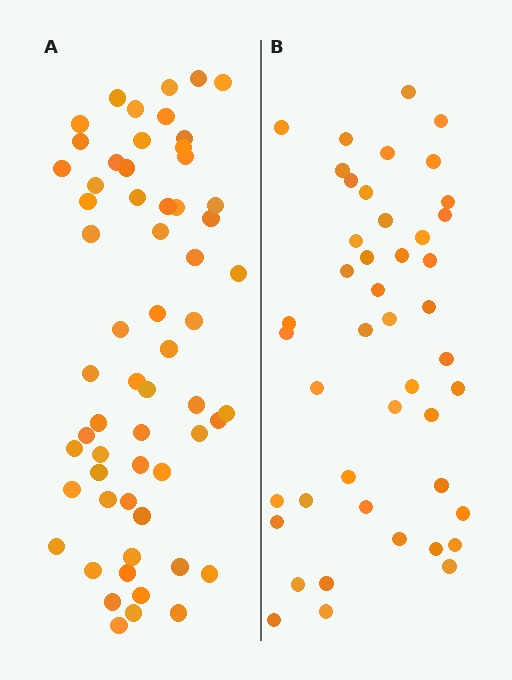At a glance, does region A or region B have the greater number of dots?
Region A (the left region) has more dots.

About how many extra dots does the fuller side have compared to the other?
Region A has approximately 15 more dots than region B.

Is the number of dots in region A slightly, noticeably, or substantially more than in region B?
Region A has noticeably more, but not dramatically so. The ratio is roughly 1.3 to 1.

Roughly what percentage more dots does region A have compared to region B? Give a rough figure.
About 35% more.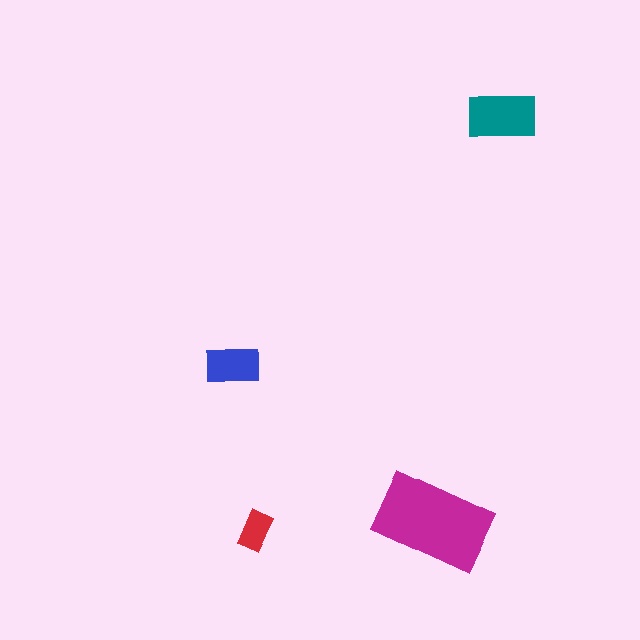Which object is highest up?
The teal rectangle is topmost.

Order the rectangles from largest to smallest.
the magenta one, the teal one, the blue one, the red one.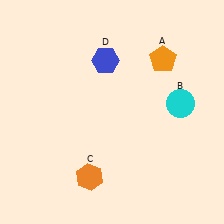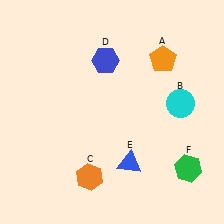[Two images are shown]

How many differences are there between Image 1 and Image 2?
There are 2 differences between the two images.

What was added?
A blue triangle (E), a green hexagon (F) were added in Image 2.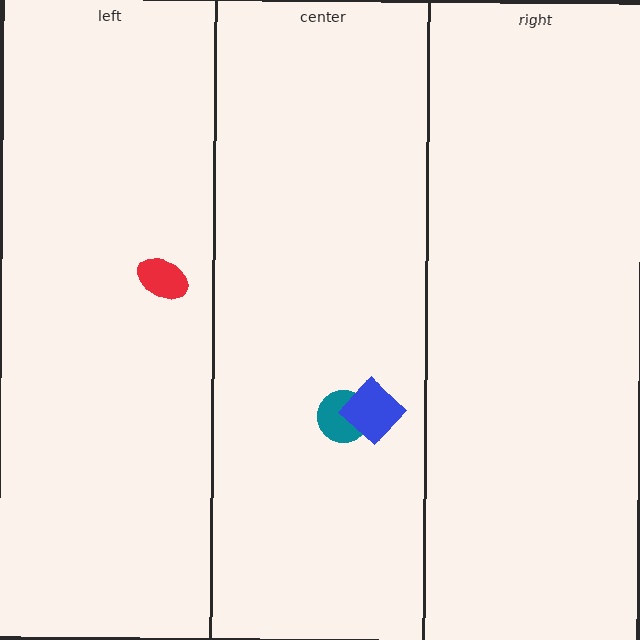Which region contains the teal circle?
The center region.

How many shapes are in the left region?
1.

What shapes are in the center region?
The teal circle, the blue diamond.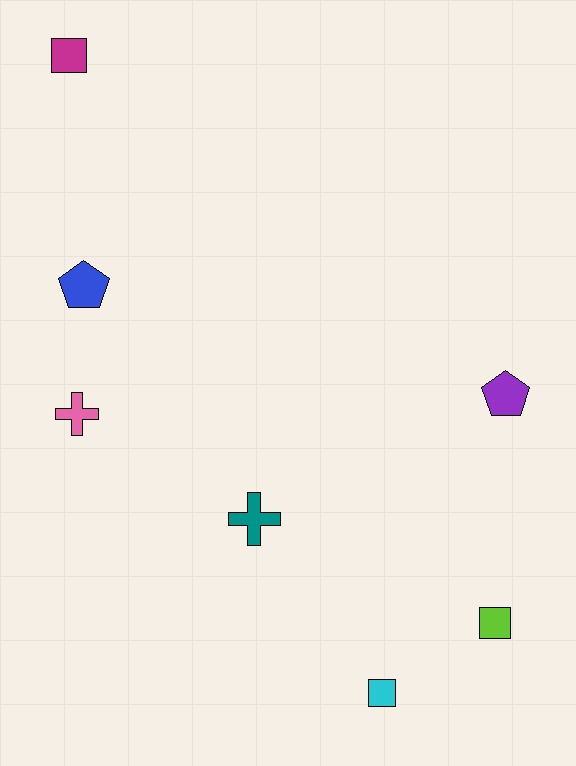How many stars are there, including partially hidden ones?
There are no stars.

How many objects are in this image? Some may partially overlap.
There are 7 objects.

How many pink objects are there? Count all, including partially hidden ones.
There is 1 pink object.